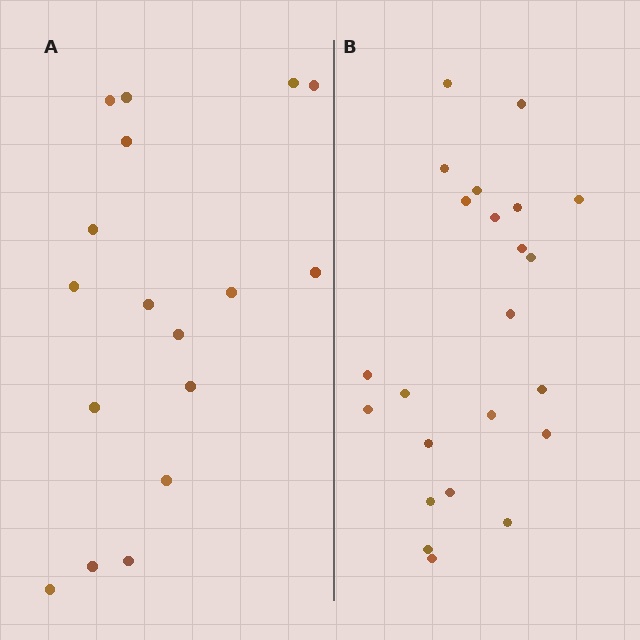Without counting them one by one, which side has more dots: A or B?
Region B (the right region) has more dots.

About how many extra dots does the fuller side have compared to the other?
Region B has about 6 more dots than region A.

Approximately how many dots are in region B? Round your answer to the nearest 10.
About 20 dots. (The exact count is 23, which rounds to 20.)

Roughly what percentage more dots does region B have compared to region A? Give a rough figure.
About 35% more.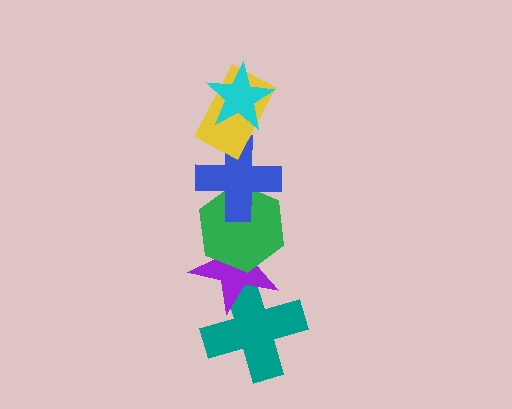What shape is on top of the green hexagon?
The blue cross is on top of the green hexagon.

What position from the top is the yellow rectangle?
The yellow rectangle is 2nd from the top.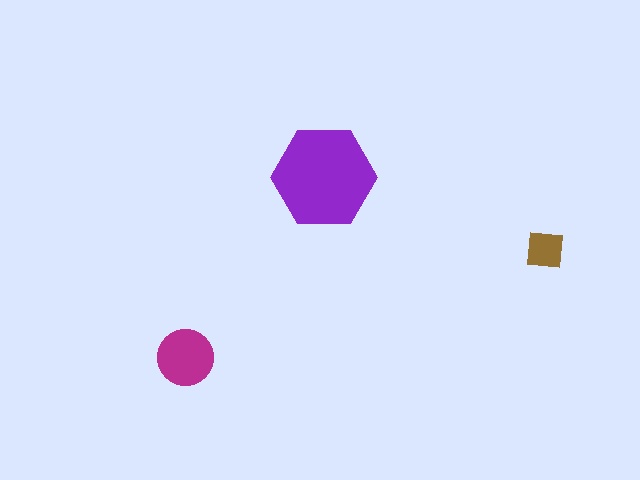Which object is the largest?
The purple hexagon.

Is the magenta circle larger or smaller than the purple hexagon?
Smaller.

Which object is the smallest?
The brown square.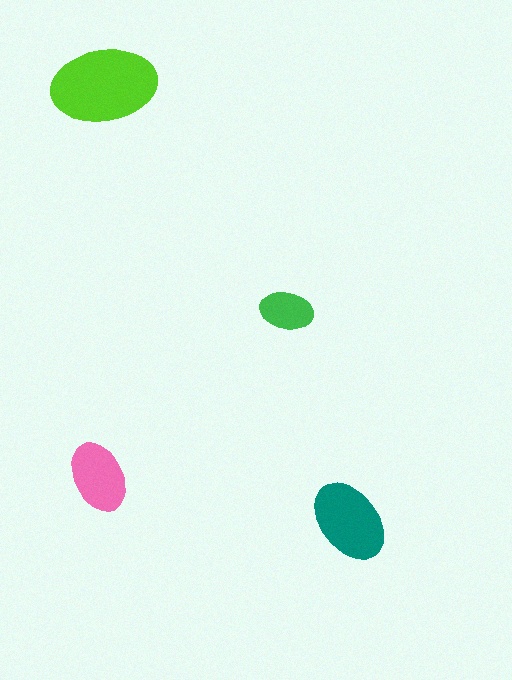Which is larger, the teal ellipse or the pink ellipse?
The teal one.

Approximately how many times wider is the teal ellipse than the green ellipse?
About 1.5 times wider.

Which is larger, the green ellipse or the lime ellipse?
The lime one.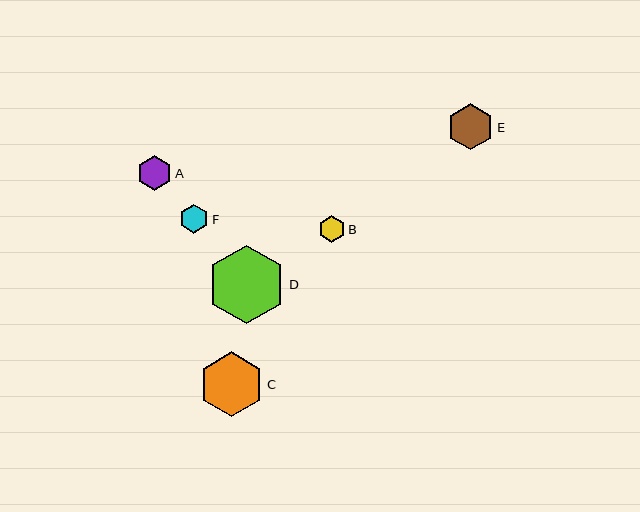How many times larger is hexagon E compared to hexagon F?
Hexagon E is approximately 1.6 times the size of hexagon F.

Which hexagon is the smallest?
Hexagon B is the smallest with a size of approximately 26 pixels.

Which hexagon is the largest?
Hexagon D is the largest with a size of approximately 78 pixels.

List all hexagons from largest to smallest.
From largest to smallest: D, C, E, A, F, B.